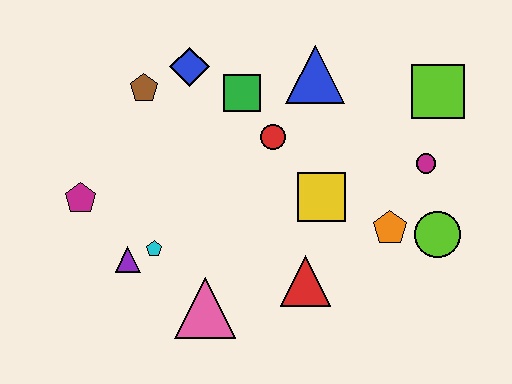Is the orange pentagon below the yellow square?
Yes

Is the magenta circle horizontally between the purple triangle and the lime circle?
Yes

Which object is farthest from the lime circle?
The magenta pentagon is farthest from the lime circle.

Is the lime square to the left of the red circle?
No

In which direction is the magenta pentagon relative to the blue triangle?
The magenta pentagon is to the left of the blue triangle.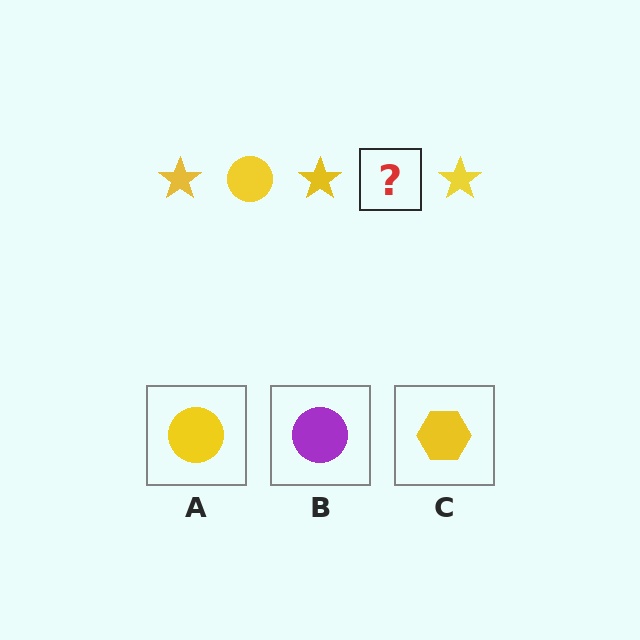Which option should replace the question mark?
Option A.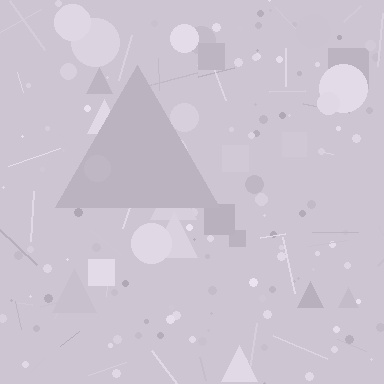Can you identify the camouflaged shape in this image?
The camouflaged shape is a triangle.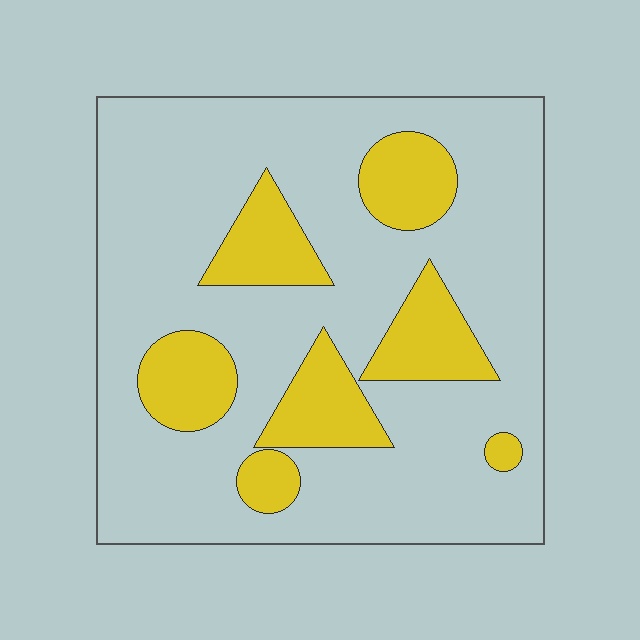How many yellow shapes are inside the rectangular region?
7.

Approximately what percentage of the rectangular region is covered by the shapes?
Approximately 25%.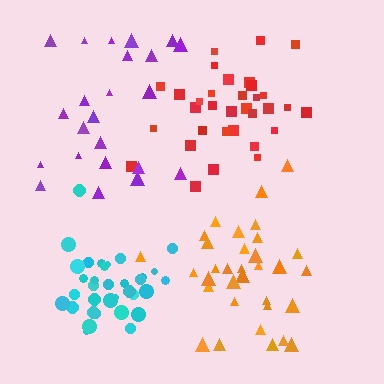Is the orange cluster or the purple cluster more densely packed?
Orange.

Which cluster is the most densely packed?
Cyan.